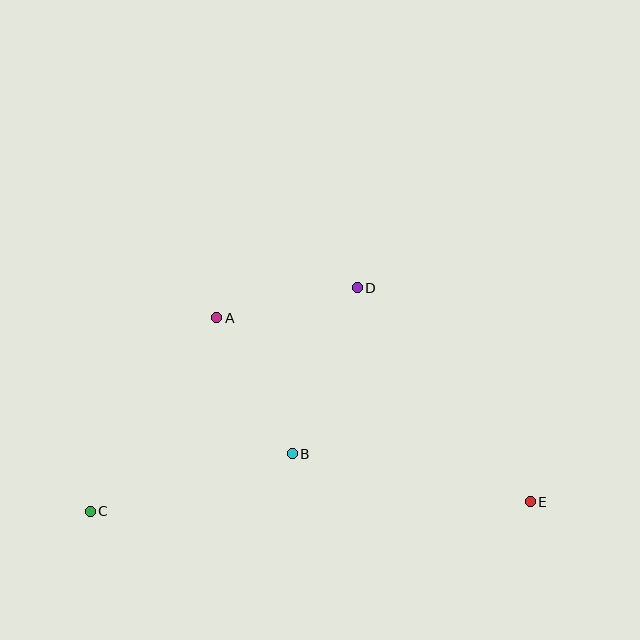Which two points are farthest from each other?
Points C and E are farthest from each other.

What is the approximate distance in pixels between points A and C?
The distance between A and C is approximately 231 pixels.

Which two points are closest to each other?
Points A and D are closest to each other.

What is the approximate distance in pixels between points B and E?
The distance between B and E is approximately 243 pixels.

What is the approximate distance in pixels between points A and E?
The distance between A and E is approximately 363 pixels.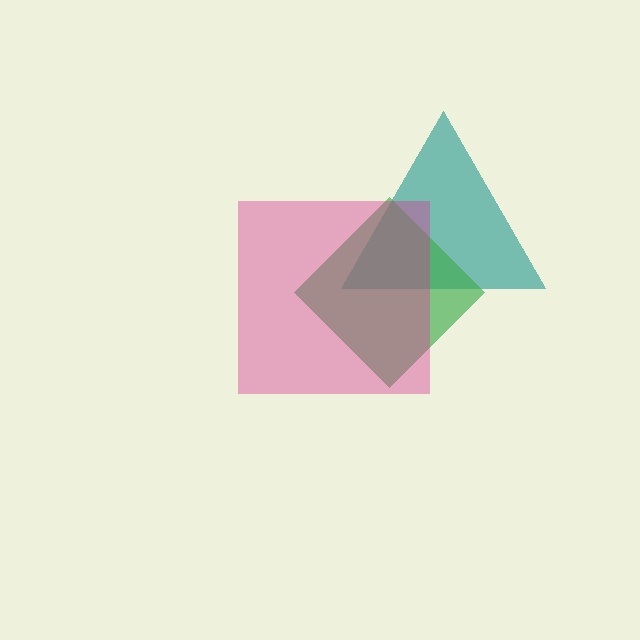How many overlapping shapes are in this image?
There are 3 overlapping shapes in the image.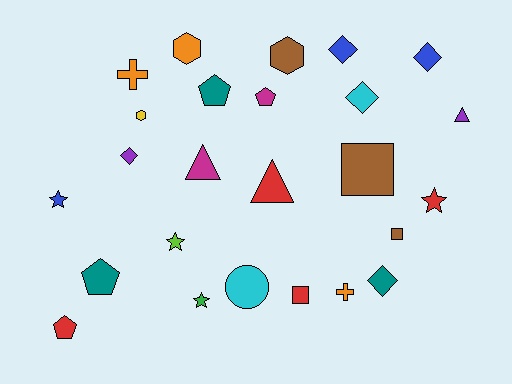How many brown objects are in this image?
There are 3 brown objects.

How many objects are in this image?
There are 25 objects.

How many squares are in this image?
There are 3 squares.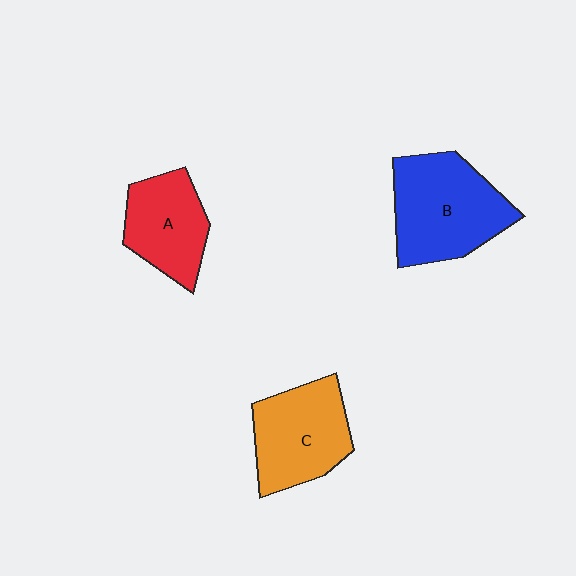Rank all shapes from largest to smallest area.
From largest to smallest: B (blue), C (orange), A (red).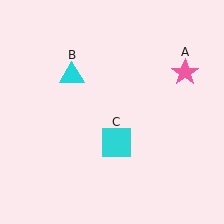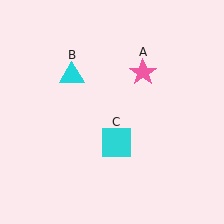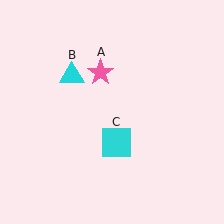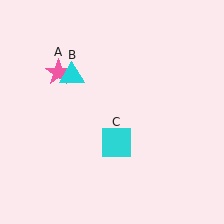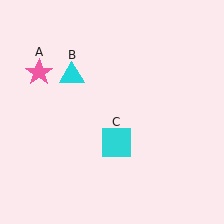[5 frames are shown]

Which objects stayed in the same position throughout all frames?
Cyan triangle (object B) and cyan square (object C) remained stationary.